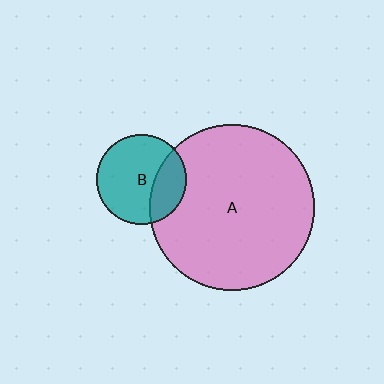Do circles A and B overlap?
Yes.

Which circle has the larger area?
Circle A (pink).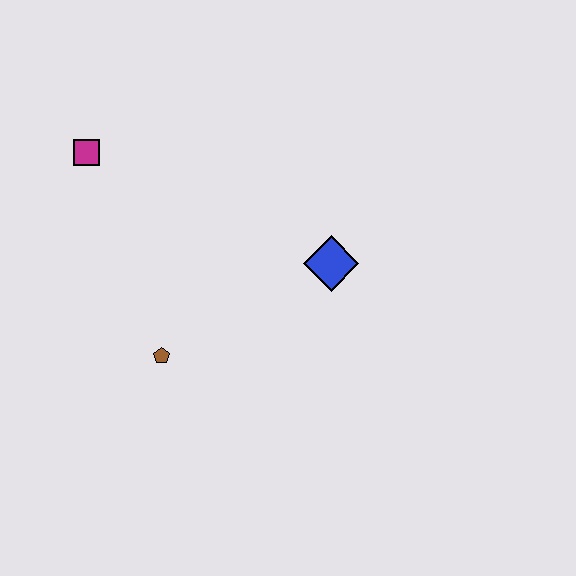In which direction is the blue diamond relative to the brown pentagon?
The blue diamond is to the right of the brown pentagon.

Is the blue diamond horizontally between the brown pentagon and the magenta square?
No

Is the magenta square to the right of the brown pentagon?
No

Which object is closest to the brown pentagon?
The blue diamond is closest to the brown pentagon.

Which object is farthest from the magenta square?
The blue diamond is farthest from the magenta square.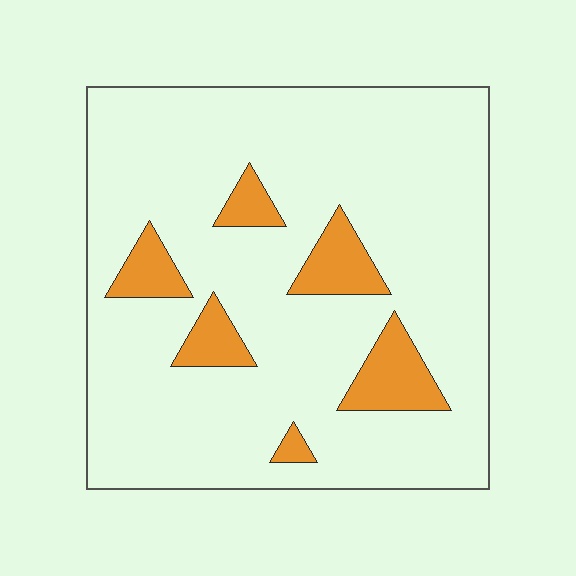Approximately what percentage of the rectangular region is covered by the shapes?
Approximately 15%.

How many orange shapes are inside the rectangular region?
6.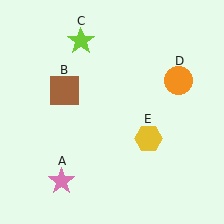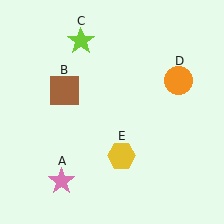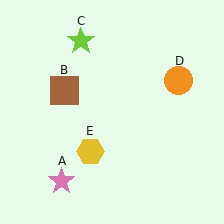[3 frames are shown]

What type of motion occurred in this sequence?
The yellow hexagon (object E) rotated clockwise around the center of the scene.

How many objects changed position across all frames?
1 object changed position: yellow hexagon (object E).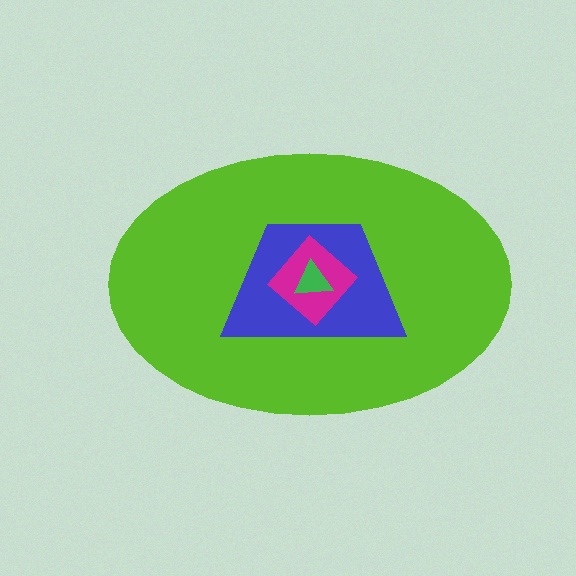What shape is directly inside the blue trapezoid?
The magenta diamond.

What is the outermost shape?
The lime ellipse.